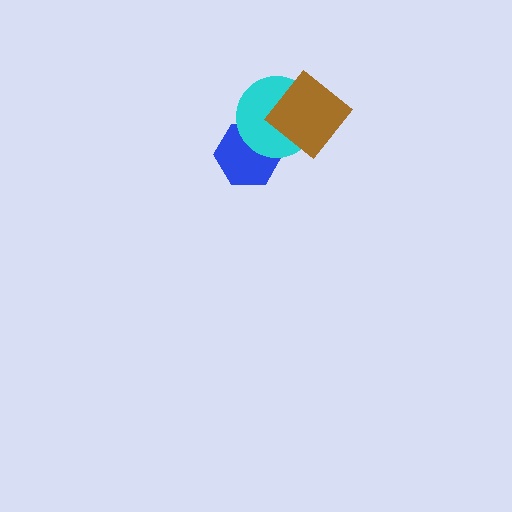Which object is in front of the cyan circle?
The brown diamond is in front of the cyan circle.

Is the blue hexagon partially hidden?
Yes, it is partially covered by another shape.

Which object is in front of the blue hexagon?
The cyan circle is in front of the blue hexagon.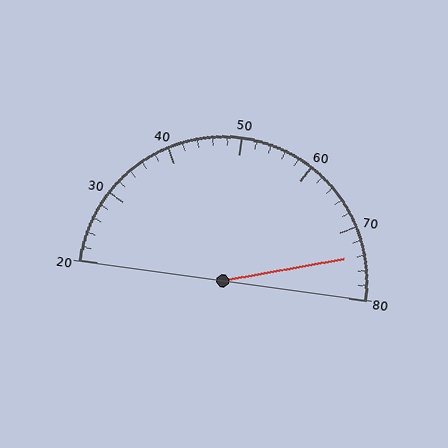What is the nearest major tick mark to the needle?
The nearest major tick mark is 70.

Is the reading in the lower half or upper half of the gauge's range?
The reading is in the upper half of the range (20 to 80).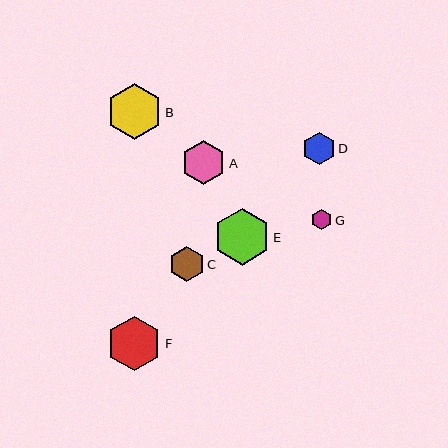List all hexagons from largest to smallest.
From largest to smallest: E, B, F, A, C, D, G.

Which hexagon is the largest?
Hexagon E is the largest with a size of approximately 56 pixels.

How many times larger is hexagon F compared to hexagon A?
Hexagon F is approximately 1.2 times the size of hexagon A.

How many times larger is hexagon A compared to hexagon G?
Hexagon A is approximately 2.1 times the size of hexagon G.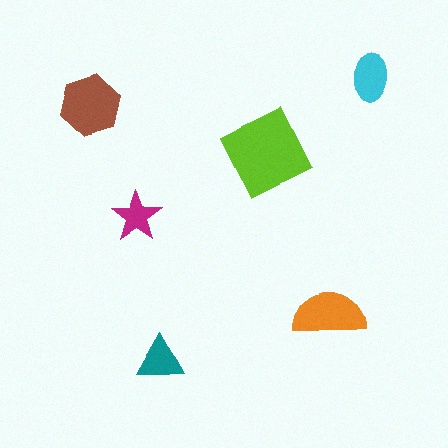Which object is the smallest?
The magenta star.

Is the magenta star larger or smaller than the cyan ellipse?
Smaller.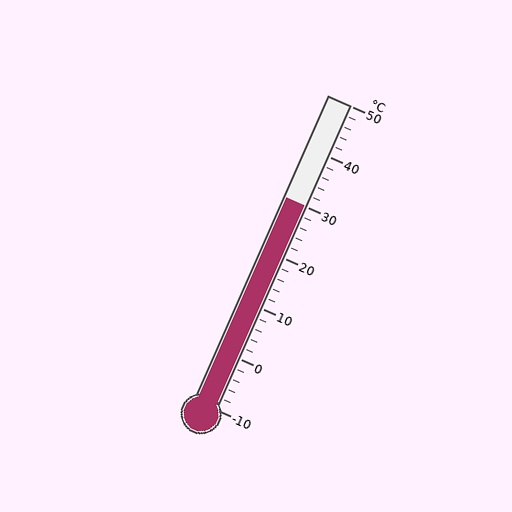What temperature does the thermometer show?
The thermometer shows approximately 30°C.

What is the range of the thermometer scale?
The thermometer scale ranges from -10°C to 50°C.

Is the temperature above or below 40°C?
The temperature is below 40°C.